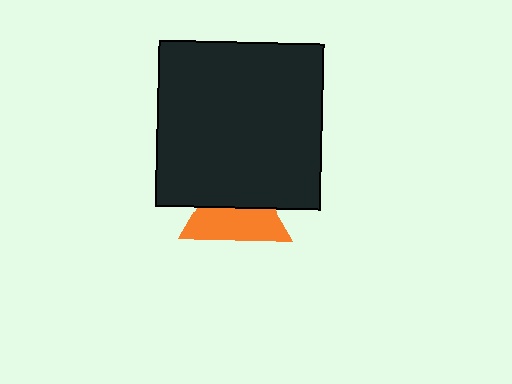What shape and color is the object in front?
The object in front is a black square.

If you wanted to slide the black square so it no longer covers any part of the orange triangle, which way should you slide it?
Slide it up — that is the most direct way to separate the two shapes.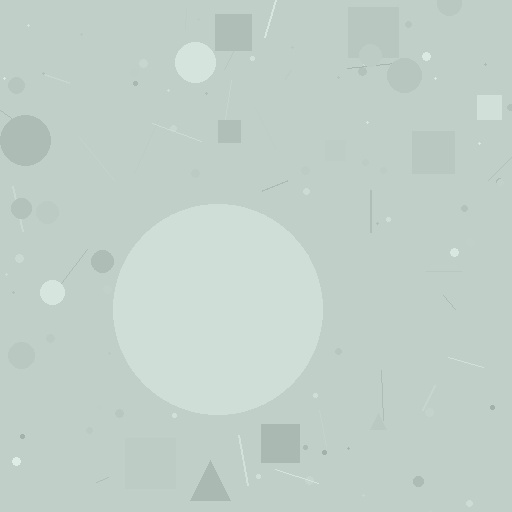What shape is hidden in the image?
A circle is hidden in the image.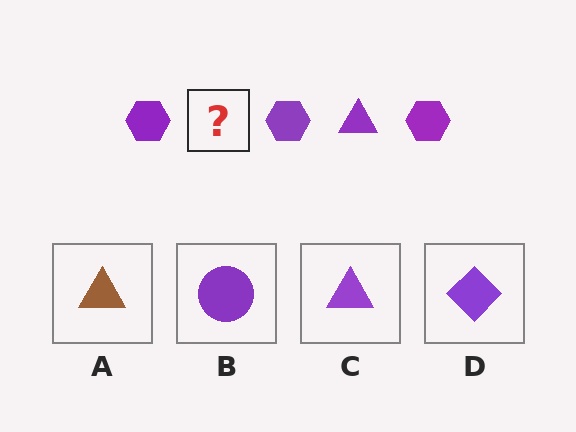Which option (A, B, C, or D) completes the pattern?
C.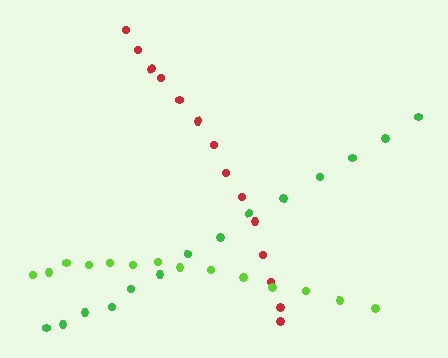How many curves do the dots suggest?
There are 3 distinct paths.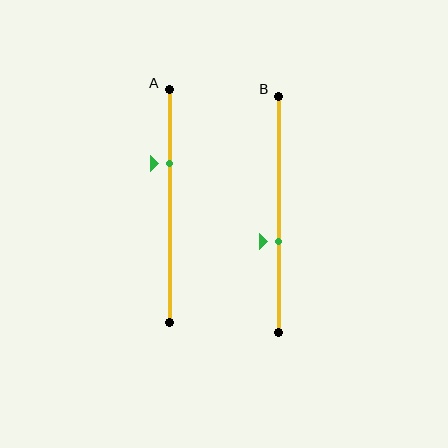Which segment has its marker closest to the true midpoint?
Segment B has its marker closest to the true midpoint.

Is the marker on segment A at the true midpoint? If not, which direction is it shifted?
No, the marker on segment A is shifted upward by about 18% of the segment length.